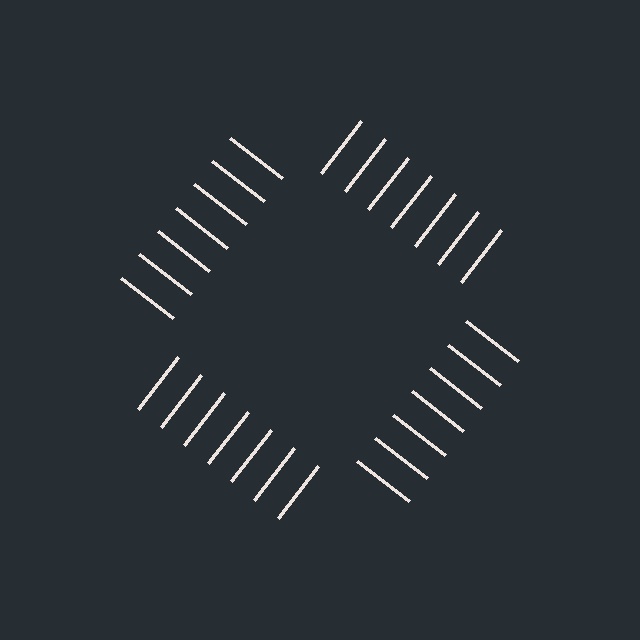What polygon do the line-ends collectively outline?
An illusory square — the line segments terminate on its edges but no continuous stroke is drawn.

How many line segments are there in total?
28 — 7 along each of the 4 edges.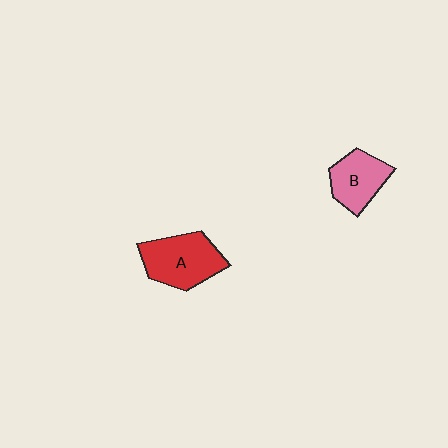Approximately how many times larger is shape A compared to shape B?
Approximately 1.4 times.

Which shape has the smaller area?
Shape B (pink).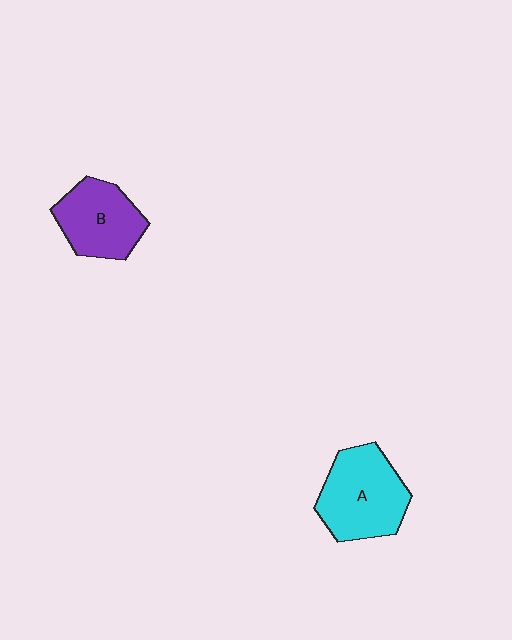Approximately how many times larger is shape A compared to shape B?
Approximately 1.2 times.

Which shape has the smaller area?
Shape B (purple).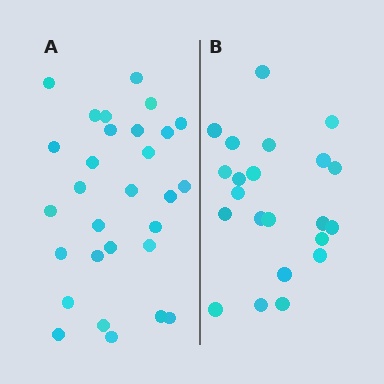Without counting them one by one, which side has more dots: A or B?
Region A (the left region) has more dots.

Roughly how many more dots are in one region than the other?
Region A has roughly 8 or so more dots than region B.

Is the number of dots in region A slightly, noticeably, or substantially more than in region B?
Region A has noticeably more, but not dramatically so. The ratio is roughly 1.3 to 1.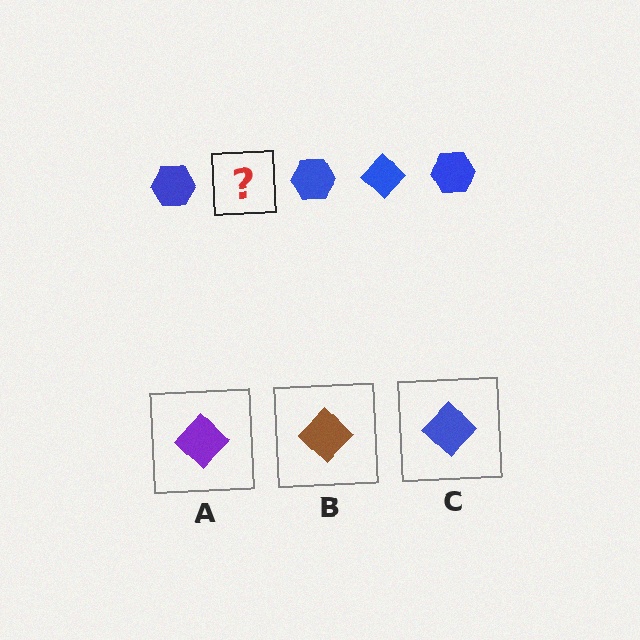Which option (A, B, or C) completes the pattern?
C.